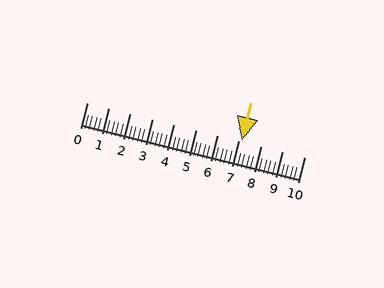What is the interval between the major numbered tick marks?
The major tick marks are spaced 1 units apart.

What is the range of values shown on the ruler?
The ruler shows values from 0 to 10.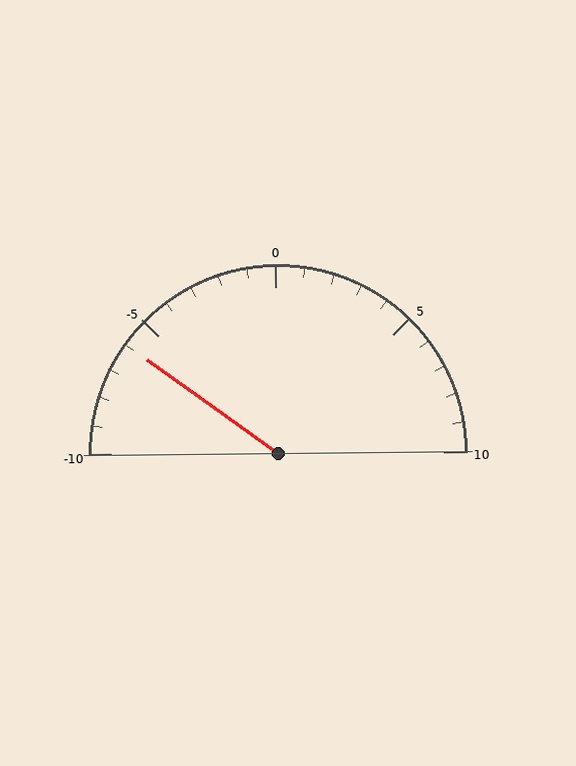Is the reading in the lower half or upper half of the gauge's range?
The reading is in the lower half of the range (-10 to 10).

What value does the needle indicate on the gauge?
The needle indicates approximately -6.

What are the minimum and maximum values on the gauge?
The gauge ranges from -10 to 10.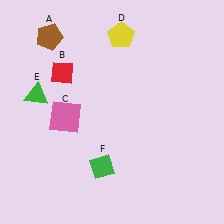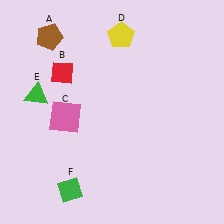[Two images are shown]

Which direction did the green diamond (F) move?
The green diamond (F) moved left.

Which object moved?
The green diamond (F) moved left.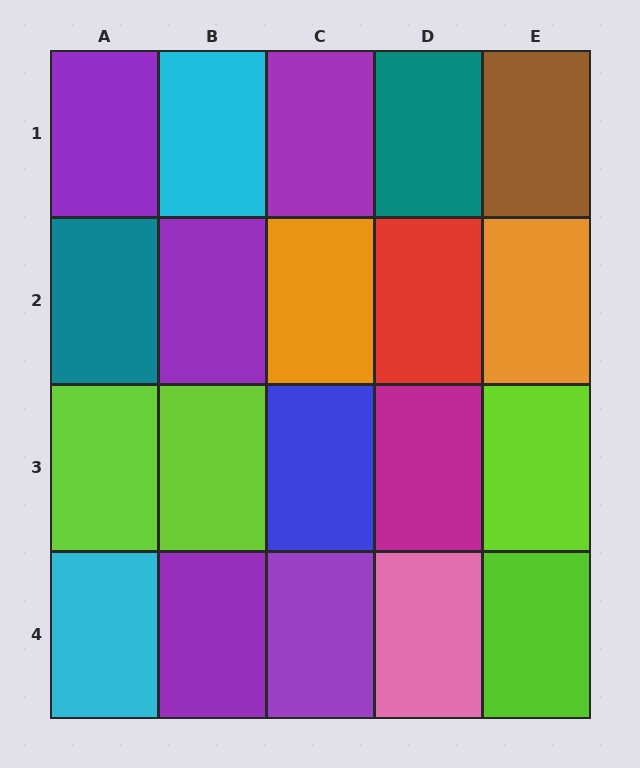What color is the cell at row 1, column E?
Brown.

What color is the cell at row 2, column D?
Red.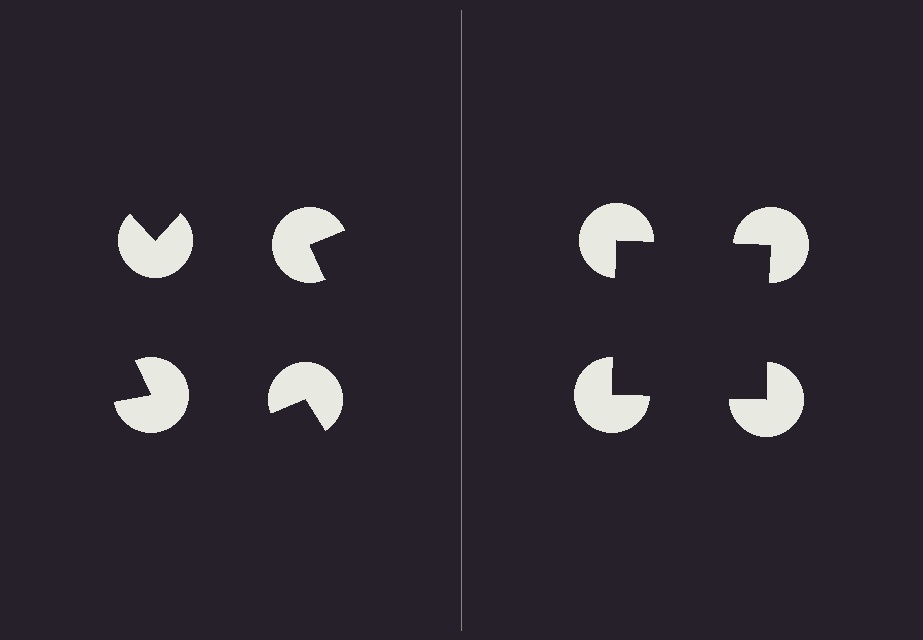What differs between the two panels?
The pac-man discs are positioned identically on both sides; only the wedge orientations differ. On the right they align to a square; on the left they are misaligned.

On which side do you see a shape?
An illusory square appears on the right side. On the left side the wedge cuts are rotated, so no coherent shape forms.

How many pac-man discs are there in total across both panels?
8 — 4 on each side.